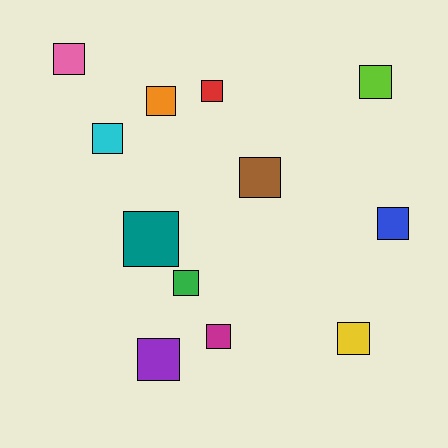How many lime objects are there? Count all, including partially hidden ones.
There is 1 lime object.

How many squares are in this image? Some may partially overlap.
There are 12 squares.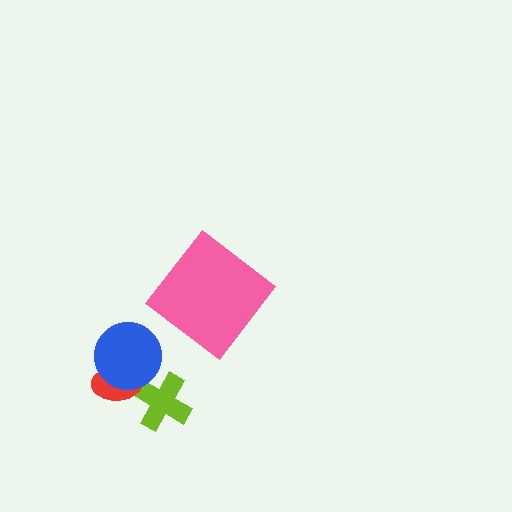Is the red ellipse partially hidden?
Yes, it is partially covered by another shape.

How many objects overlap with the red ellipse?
2 objects overlap with the red ellipse.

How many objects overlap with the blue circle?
1 object overlaps with the blue circle.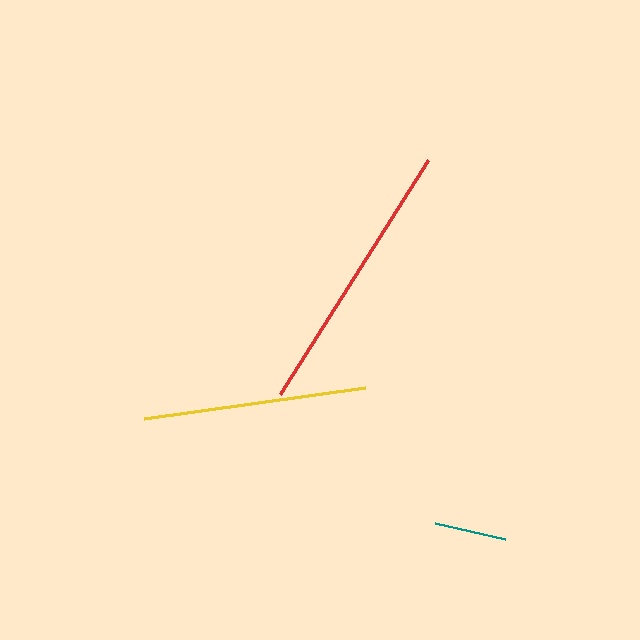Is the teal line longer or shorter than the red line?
The red line is longer than the teal line.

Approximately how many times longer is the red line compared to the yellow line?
The red line is approximately 1.2 times the length of the yellow line.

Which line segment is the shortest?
The teal line is the shortest at approximately 72 pixels.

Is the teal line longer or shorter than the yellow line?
The yellow line is longer than the teal line.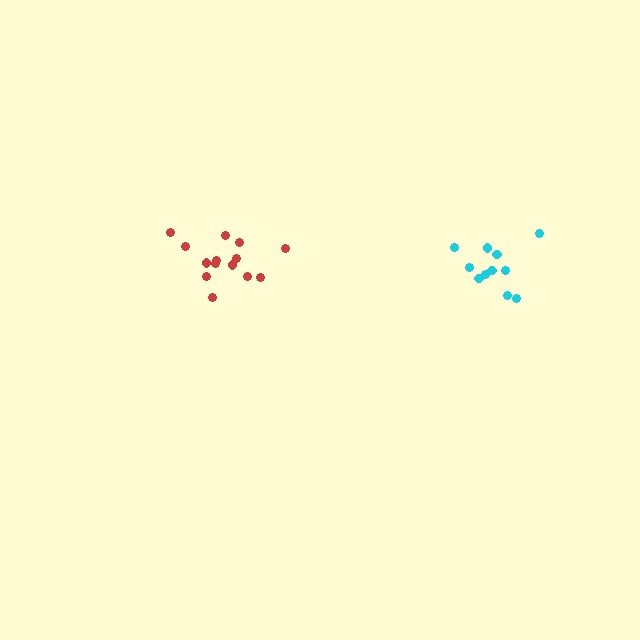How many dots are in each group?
Group 1: 14 dots, Group 2: 11 dots (25 total).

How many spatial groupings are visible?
There are 2 spatial groupings.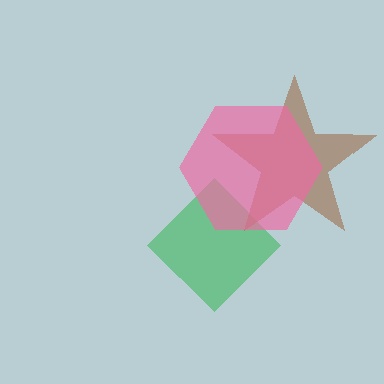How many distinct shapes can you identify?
There are 3 distinct shapes: a green diamond, a brown star, a pink hexagon.